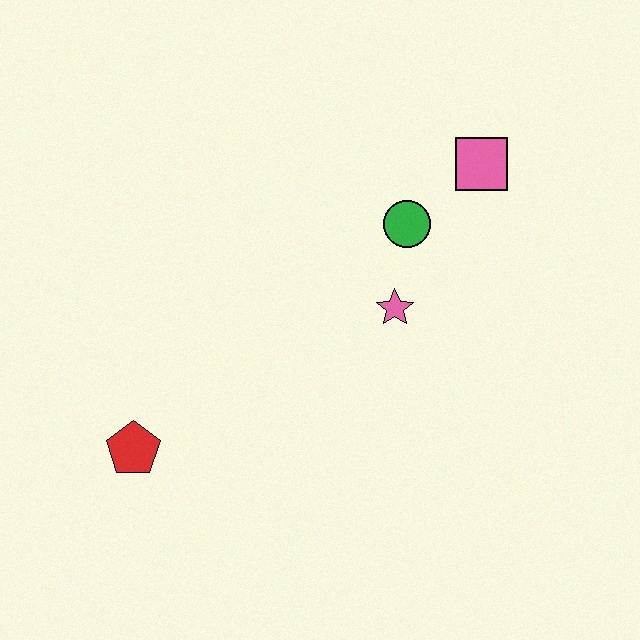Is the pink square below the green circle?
No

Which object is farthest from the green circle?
The red pentagon is farthest from the green circle.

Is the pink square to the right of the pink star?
Yes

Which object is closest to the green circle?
The pink star is closest to the green circle.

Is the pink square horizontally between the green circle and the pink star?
No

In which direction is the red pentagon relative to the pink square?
The red pentagon is to the left of the pink square.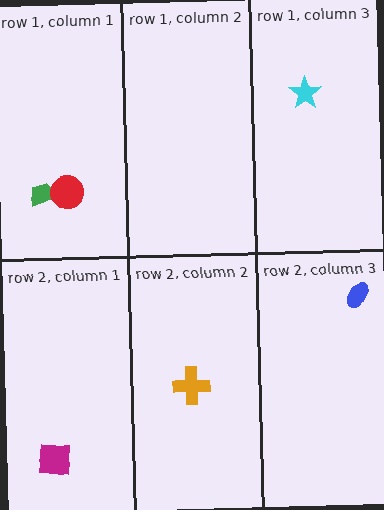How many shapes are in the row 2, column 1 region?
1.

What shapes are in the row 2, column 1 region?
The magenta square.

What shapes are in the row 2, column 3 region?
The blue ellipse.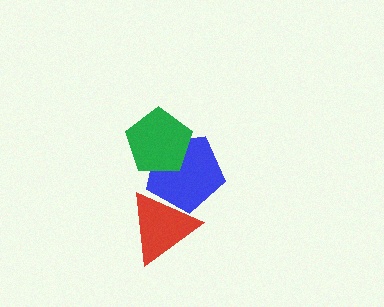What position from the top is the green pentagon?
The green pentagon is 1st from the top.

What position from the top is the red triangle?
The red triangle is 3rd from the top.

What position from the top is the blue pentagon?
The blue pentagon is 2nd from the top.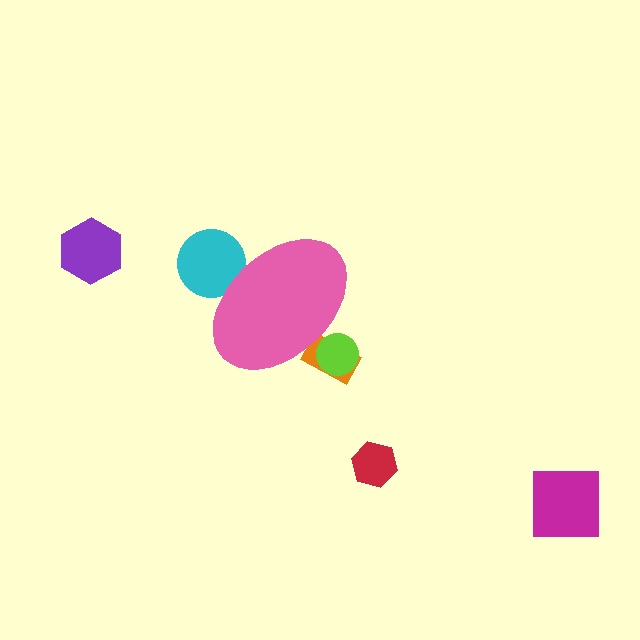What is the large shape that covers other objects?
A pink ellipse.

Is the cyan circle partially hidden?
Yes, the cyan circle is partially hidden behind the pink ellipse.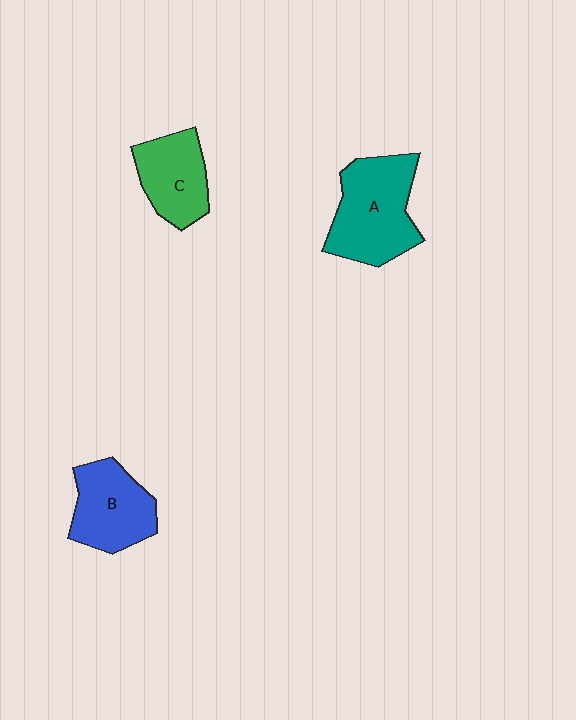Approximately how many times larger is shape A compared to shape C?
Approximately 1.5 times.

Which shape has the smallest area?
Shape C (green).